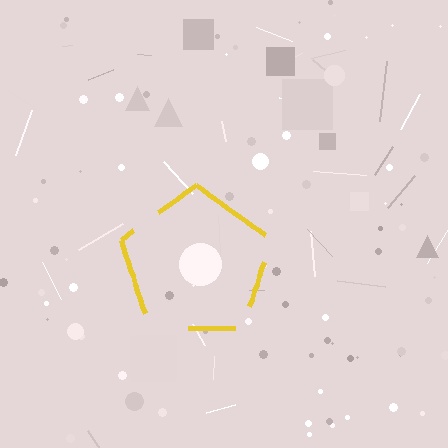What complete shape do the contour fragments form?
The contour fragments form a pentagon.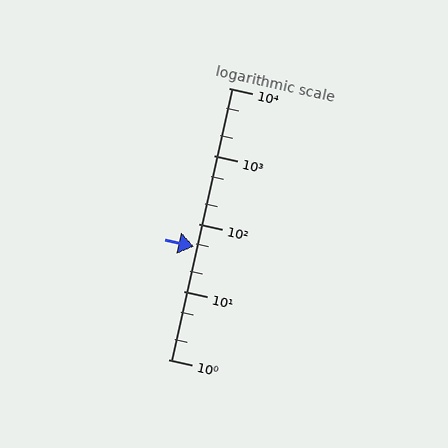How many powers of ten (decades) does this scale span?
The scale spans 4 decades, from 1 to 10000.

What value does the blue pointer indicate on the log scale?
The pointer indicates approximately 46.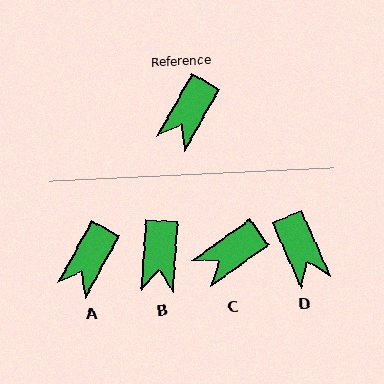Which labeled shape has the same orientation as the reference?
A.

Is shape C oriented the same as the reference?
No, it is off by about 25 degrees.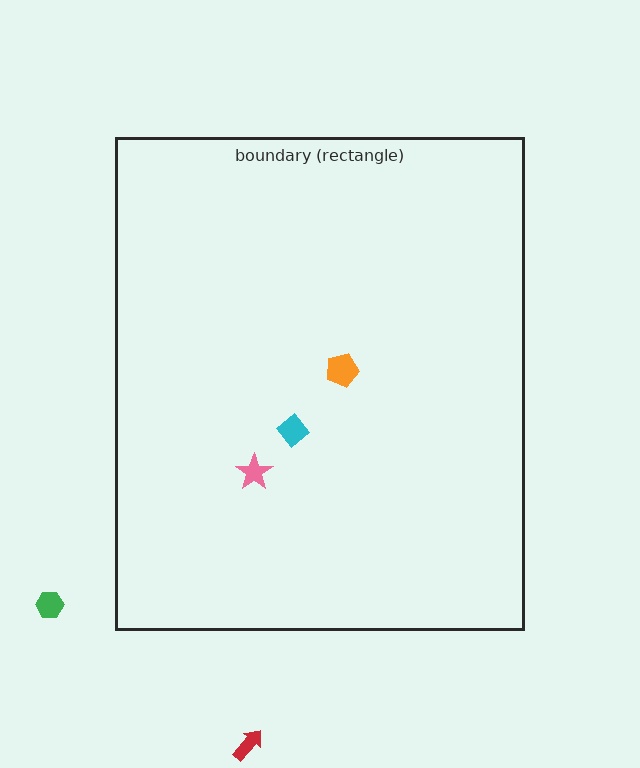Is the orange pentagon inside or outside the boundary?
Inside.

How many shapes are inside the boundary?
3 inside, 2 outside.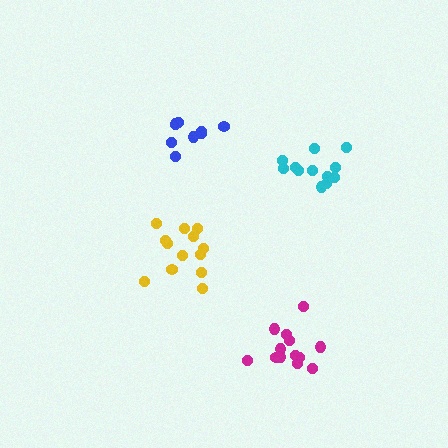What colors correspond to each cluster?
The clusters are colored: yellow, blue, cyan, magenta.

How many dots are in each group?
Group 1: 13 dots, Group 2: 9 dots, Group 3: 12 dots, Group 4: 13 dots (47 total).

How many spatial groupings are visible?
There are 4 spatial groupings.